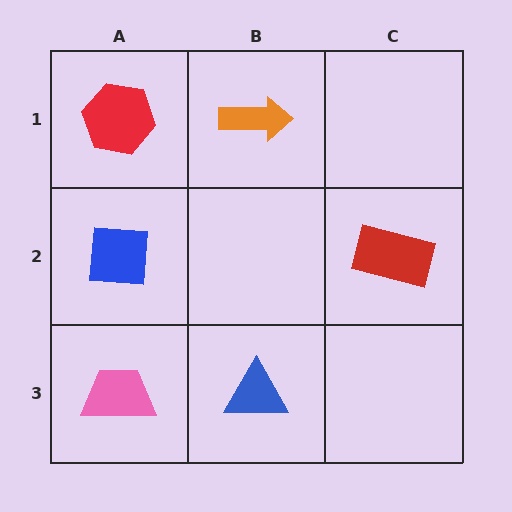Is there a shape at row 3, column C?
No, that cell is empty.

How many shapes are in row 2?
2 shapes.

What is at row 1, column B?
An orange arrow.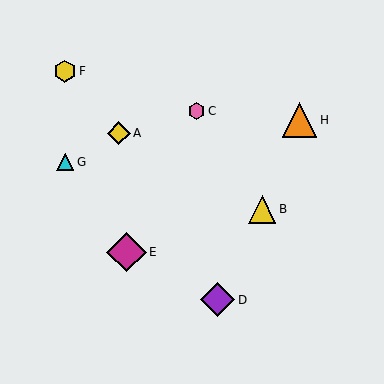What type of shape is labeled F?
Shape F is a yellow hexagon.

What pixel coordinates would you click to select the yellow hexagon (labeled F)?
Click at (65, 71) to select the yellow hexagon F.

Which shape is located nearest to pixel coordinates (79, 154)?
The cyan triangle (labeled G) at (65, 162) is nearest to that location.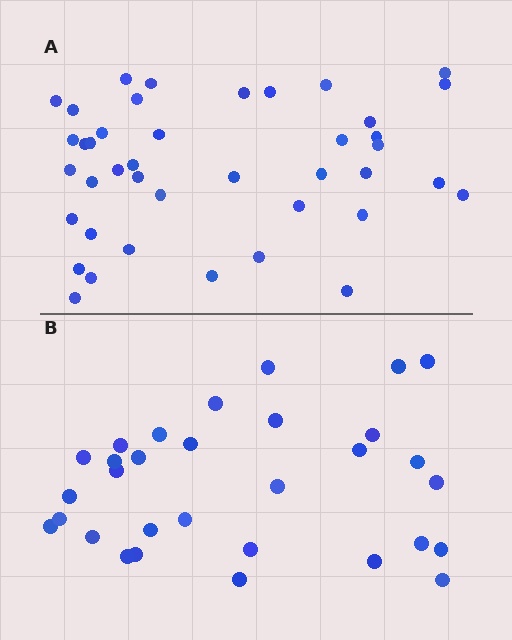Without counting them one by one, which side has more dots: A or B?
Region A (the top region) has more dots.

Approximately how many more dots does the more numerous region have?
Region A has roughly 10 or so more dots than region B.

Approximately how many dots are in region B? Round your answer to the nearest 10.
About 30 dots. (The exact count is 31, which rounds to 30.)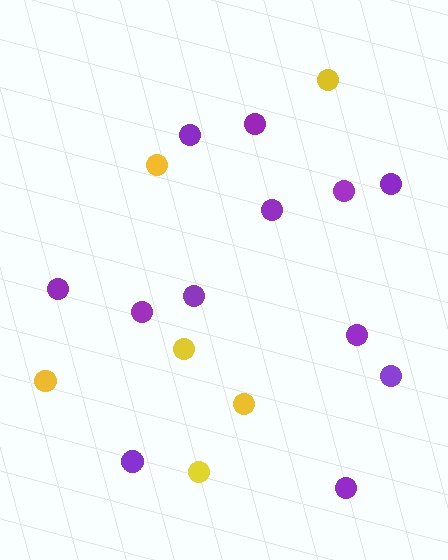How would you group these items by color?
There are 2 groups: one group of purple circles (12) and one group of yellow circles (6).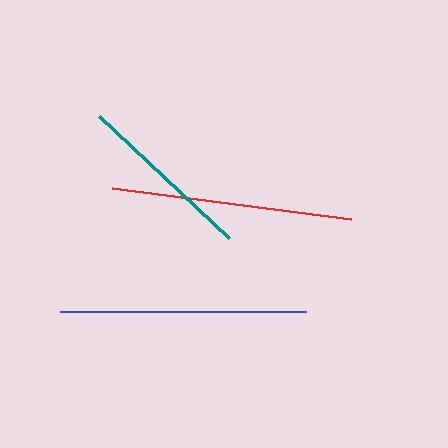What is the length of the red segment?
The red segment is approximately 240 pixels long.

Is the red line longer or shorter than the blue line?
The blue line is longer than the red line.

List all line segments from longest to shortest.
From longest to shortest: blue, red, teal.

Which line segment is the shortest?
The teal line is the shortest at approximately 178 pixels.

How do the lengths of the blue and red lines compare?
The blue and red lines are approximately the same length.